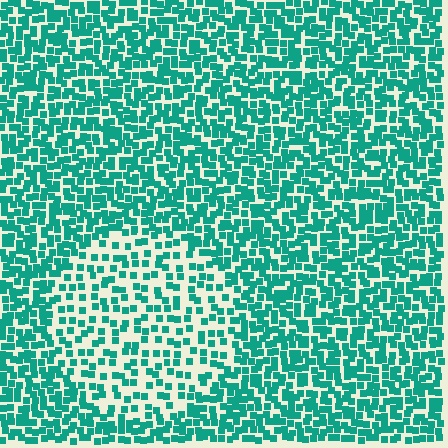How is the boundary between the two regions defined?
The boundary is defined by a change in element density (approximately 2.0x ratio). All elements are the same color, size, and shape.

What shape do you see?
I see a circle.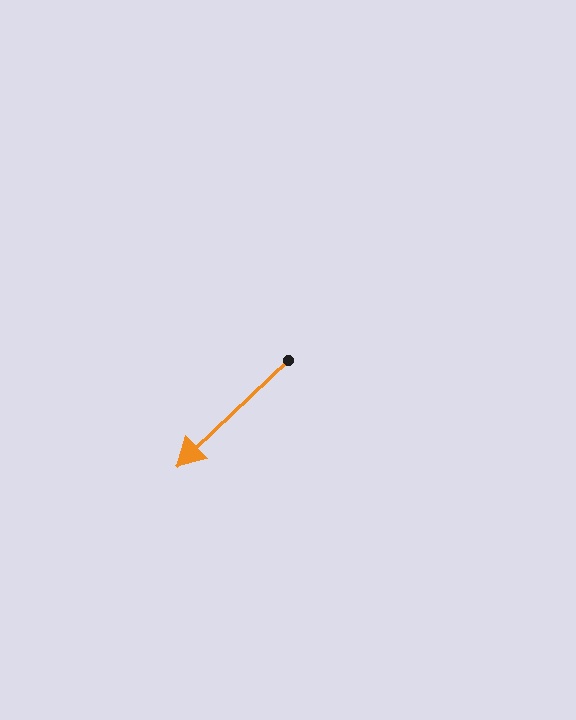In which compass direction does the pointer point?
Southwest.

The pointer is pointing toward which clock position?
Roughly 8 o'clock.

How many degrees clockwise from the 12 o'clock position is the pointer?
Approximately 226 degrees.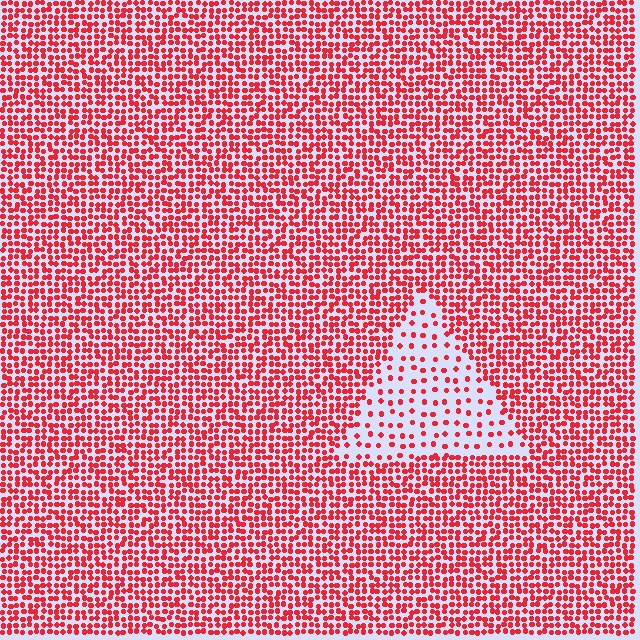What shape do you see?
I see a triangle.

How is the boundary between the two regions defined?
The boundary is defined by a change in element density (approximately 2.7x ratio). All elements are the same color, size, and shape.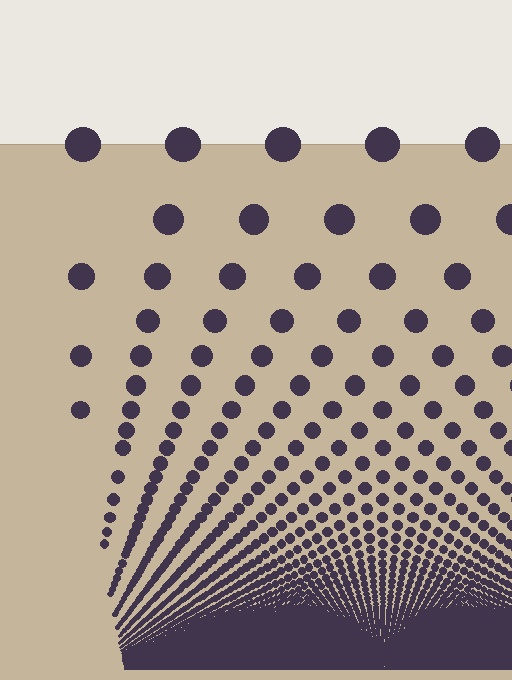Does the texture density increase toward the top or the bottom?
Density increases toward the bottom.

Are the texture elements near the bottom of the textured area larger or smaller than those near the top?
Smaller. The gradient is inverted — elements near the bottom are smaller and denser.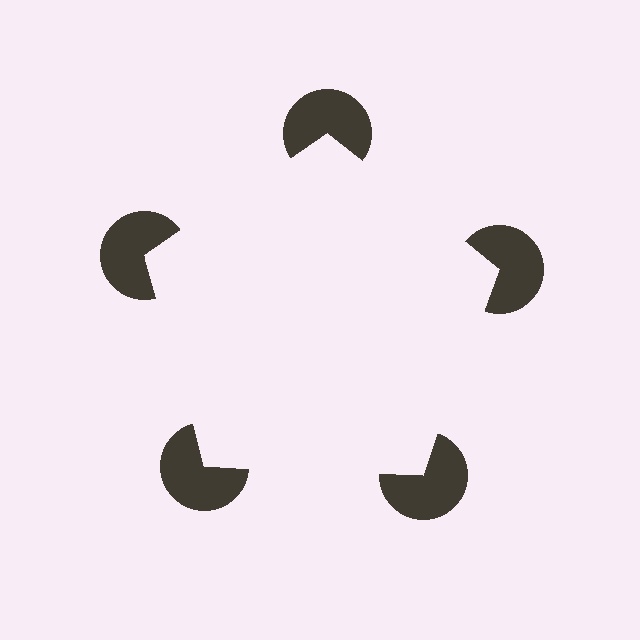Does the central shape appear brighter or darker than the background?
It typically appears slightly brighter than the background, even though no actual brightness change is drawn.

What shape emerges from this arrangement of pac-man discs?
An illusory pentagon — its edges are inferred from the aligned wedge cuts in the pac-man discs, not physically drawn.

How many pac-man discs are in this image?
There are 5 — one at each vertex of the illusory pentagon.